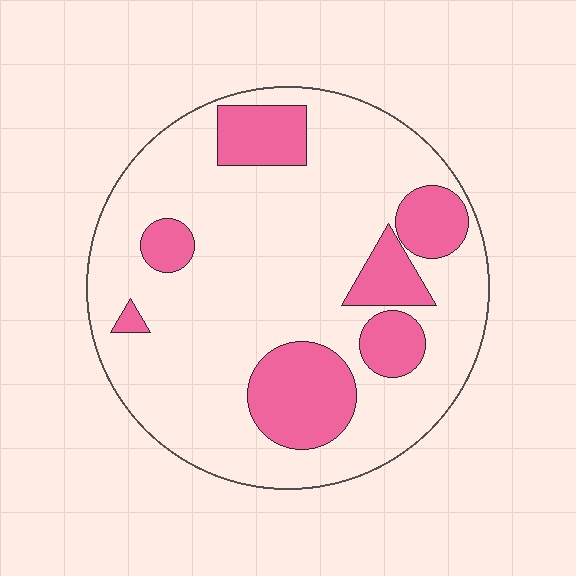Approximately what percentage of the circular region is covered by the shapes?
Approximately 25%.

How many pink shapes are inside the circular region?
7.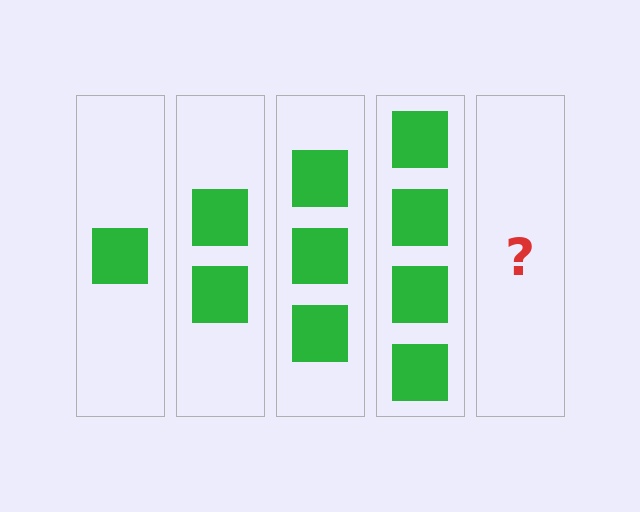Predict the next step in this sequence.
The next step is 5 squares.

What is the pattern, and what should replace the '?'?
The pattern is that each step adds one more square. The '?' should be 5 squares.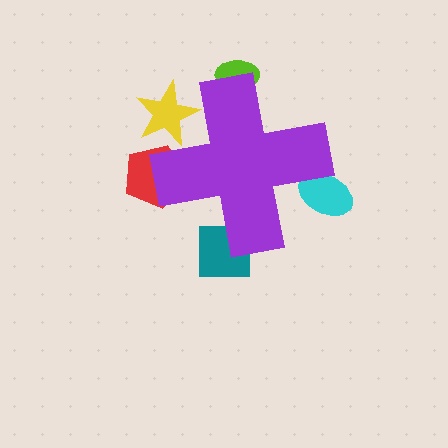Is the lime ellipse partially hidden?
Yes, the lime ellipse is partially hidden behind the purple cross.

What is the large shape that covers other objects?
A purple cross.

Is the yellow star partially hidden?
Yes, the yellow star is partially hidden behind the purple cross.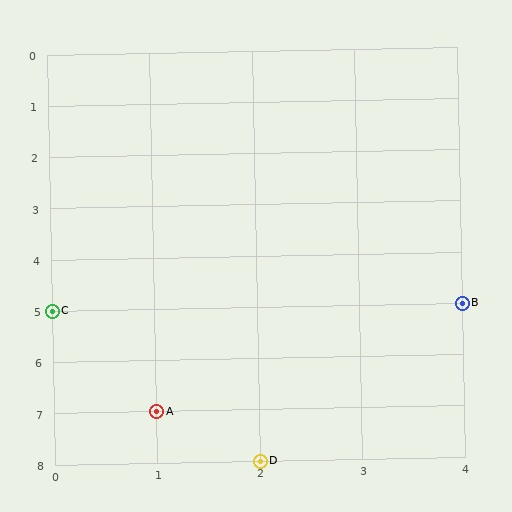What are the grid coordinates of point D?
Point D is at grid coordinates (2, 8).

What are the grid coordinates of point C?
Point C is at grid coordinates (0, 5).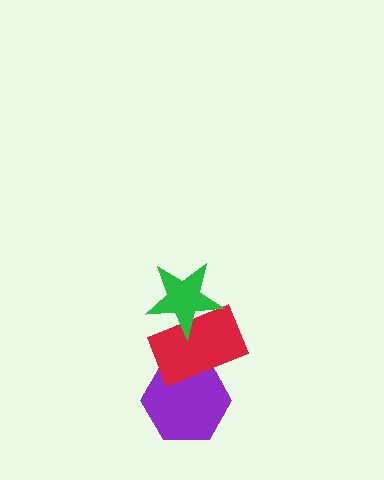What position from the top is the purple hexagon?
The purple hexagon is 3rd from the top.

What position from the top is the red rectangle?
The red rectangle is 2nd from the top.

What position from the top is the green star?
The green star is 1st from the top.